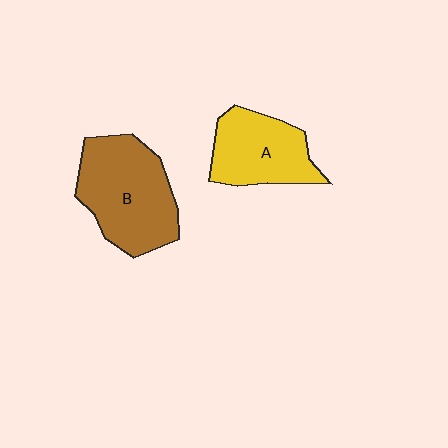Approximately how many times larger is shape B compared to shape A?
Approximately 1.4 times.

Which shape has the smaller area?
Shape A (yellow).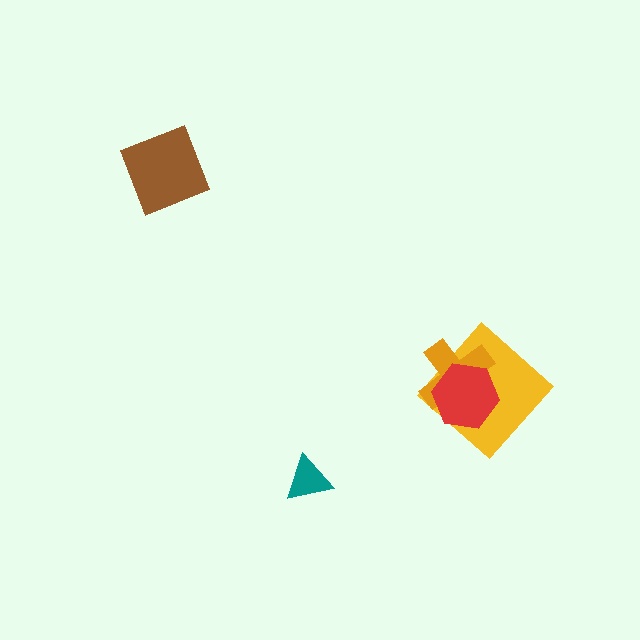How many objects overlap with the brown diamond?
0 objects overlap with the brown diamond.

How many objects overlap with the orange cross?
2 objects overlap with the orange cross.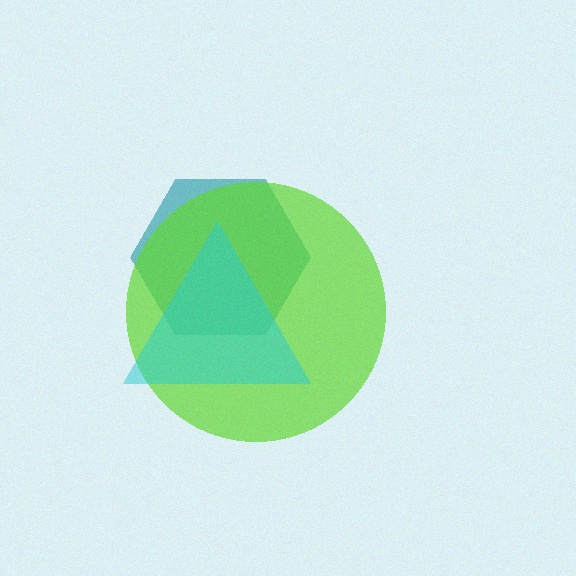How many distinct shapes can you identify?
There are 3 distinct shapes: a teal hexagon, a lime circle, a cyan triangle.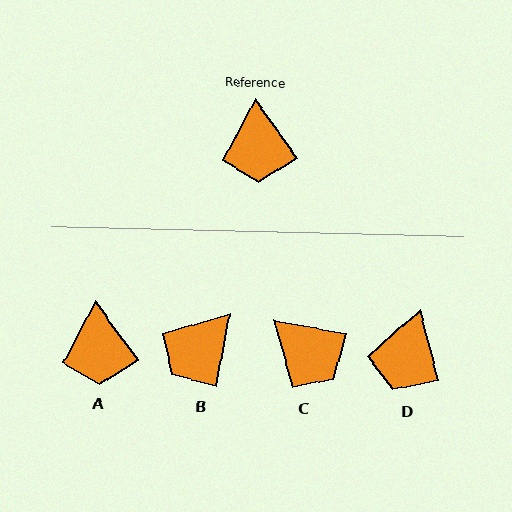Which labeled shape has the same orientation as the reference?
A.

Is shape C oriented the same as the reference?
No, it is off by about 43 degrees.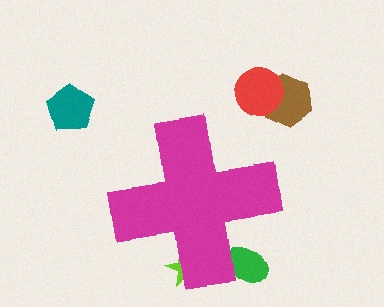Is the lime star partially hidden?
Yes, the lime star is partially hidden behind the magenta cross.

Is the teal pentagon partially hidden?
No, the teal pentagon is fully visible.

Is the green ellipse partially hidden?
Yes, the green ellipse is partially hidden behind the magenta cross.